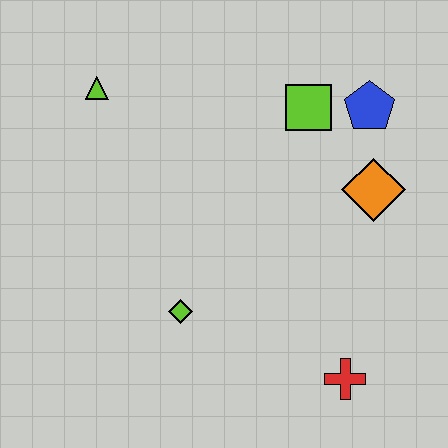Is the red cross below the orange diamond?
Yes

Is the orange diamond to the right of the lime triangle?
Yes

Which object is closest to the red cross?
The lime diamond is closest to the red cross.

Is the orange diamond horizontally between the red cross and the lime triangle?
No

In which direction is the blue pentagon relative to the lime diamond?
The blue pentagon is above the lime diamond.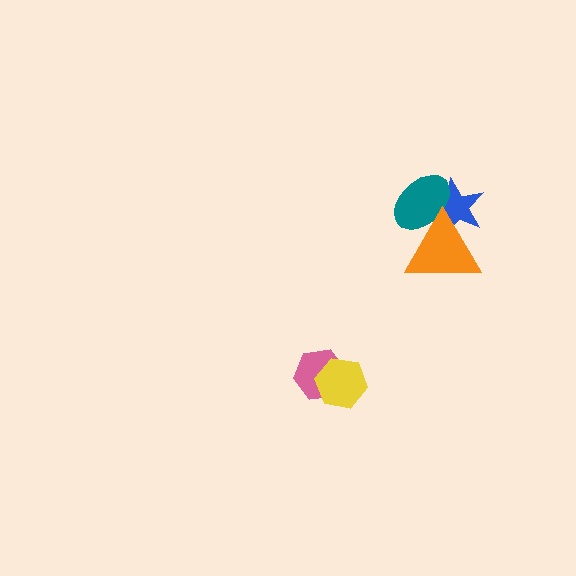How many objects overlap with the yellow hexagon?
1 object overlaps with the yellow hexagon.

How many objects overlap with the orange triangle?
2 objects overlap with the orange triangle.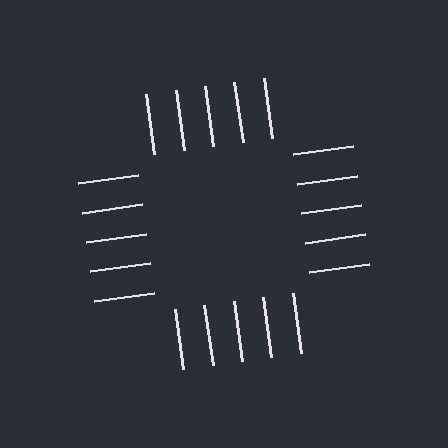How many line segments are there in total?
20 — 5 along each of the 4 edges.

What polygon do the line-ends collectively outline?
An illusory square — the line segments terminate on its edges but no continuous stroke is drawn.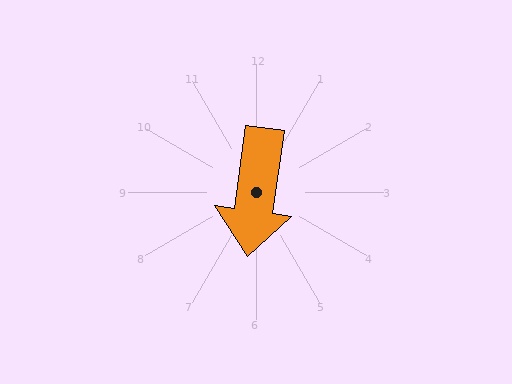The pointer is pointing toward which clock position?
Roughly 6 o'clock.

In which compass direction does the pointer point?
South.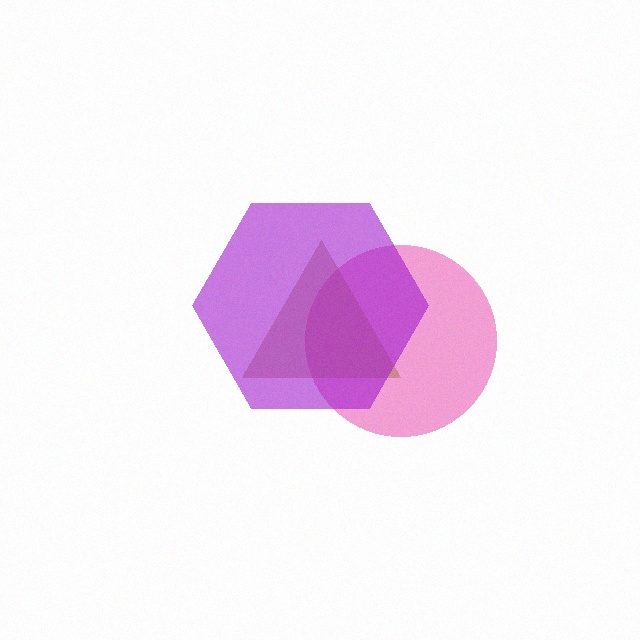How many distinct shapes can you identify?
There are 3 distinct shapes: a pink circle, a brown triangle, a purple hexagon.